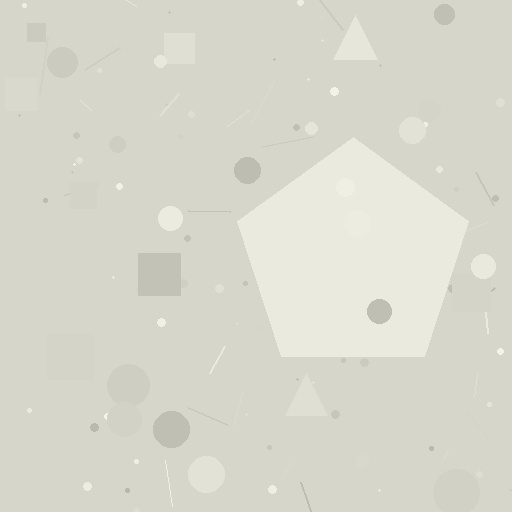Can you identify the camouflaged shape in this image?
The camouflaged shape is a pentagon.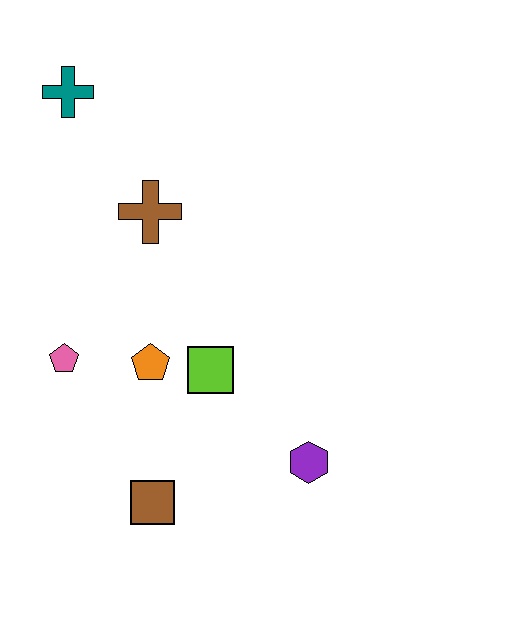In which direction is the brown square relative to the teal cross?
The brown square is below the teal cross.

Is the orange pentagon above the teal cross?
No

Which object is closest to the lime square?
The orange pentagon is closest to the lime square.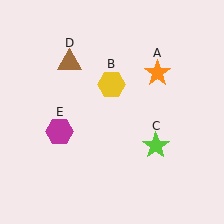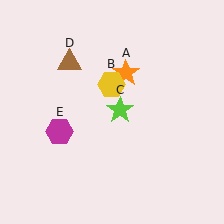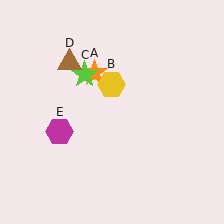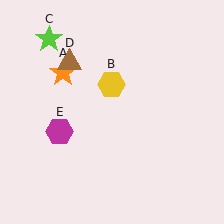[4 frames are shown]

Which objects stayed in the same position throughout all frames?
Yellow hexagon (object B) and brown triangle (object D) and magenta hexagon (object E) remained stationary.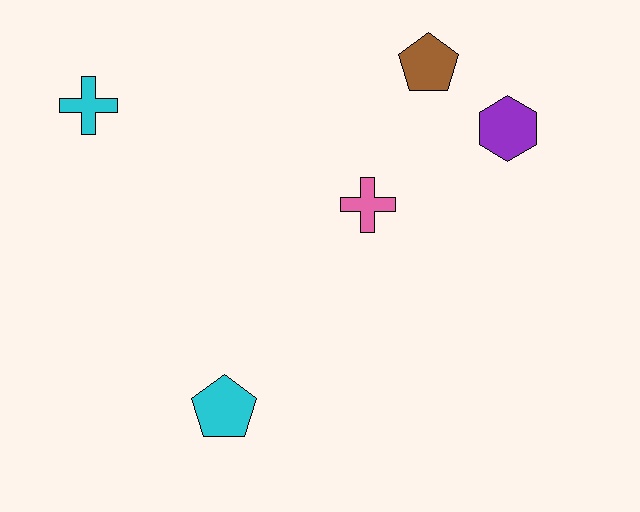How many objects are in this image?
There are 5 objects.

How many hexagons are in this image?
There is 1 hexagon.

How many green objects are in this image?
There are no green objects.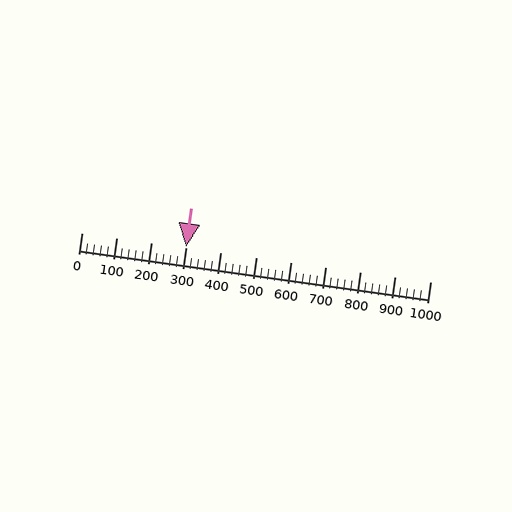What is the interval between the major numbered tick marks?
The major tick marks are spaced 100 units apart.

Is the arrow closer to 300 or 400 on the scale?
The arrow is closer to 300.